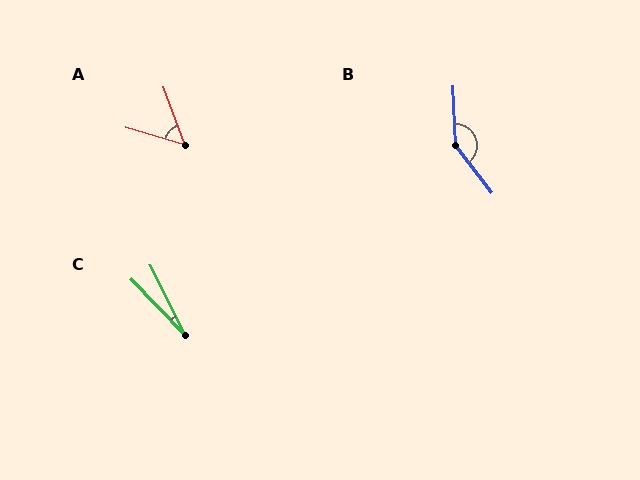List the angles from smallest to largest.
C (17°), A (53°), B (144°).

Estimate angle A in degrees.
Approximately 53 degrees.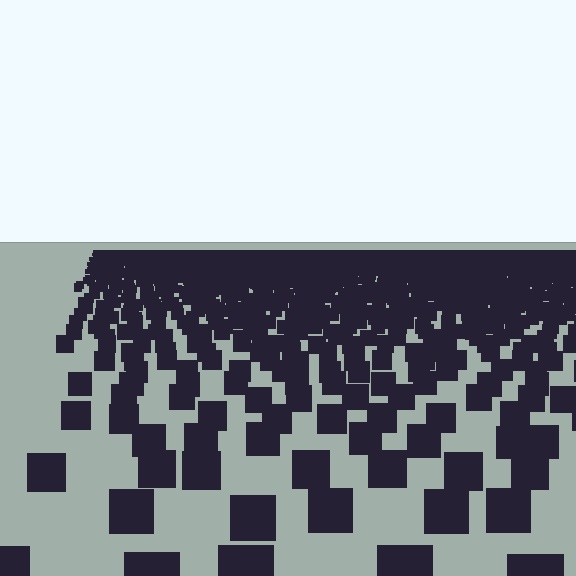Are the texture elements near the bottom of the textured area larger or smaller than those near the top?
Larger. Near the bottom, elements are closer to the viewer and appear at a bigger on-screen size.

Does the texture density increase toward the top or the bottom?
Density increases toward the top.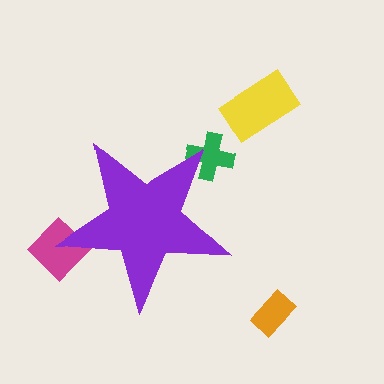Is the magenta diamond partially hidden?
Yes, the magenta diamond is partially hidden behind the purple star.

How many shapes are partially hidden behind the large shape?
2 shapes are partially hidden.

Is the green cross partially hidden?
Yes, the green cross is partially hidden behind the purple star.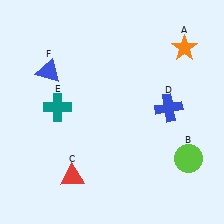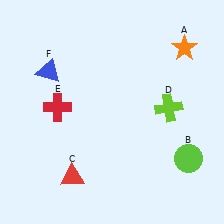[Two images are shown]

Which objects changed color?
D changed from blue to lime. E changed from teal to red.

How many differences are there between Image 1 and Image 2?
There are 2 differences between the two images.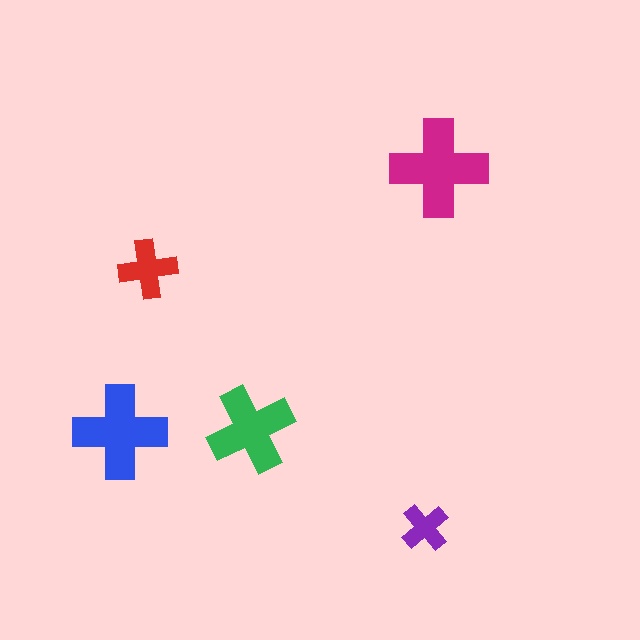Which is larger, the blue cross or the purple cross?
The blue one.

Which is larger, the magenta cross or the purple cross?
The magenta one.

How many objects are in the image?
There are 5 objects in the image.